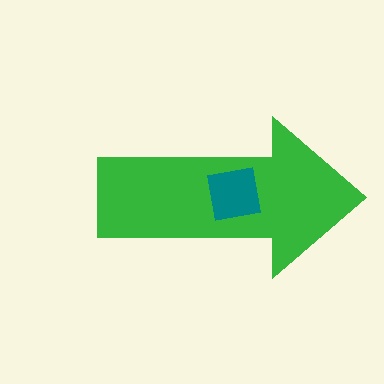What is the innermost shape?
The teal square.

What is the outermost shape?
The green arrow.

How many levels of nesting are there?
2.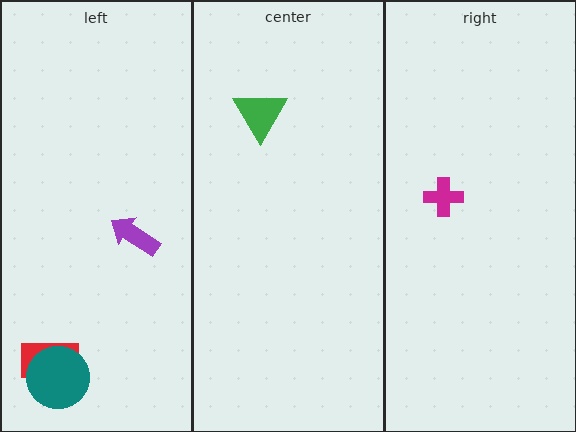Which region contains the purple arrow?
The left region.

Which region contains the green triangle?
The center region.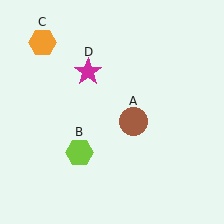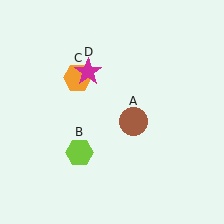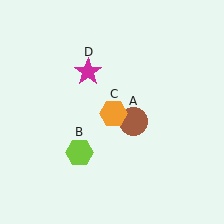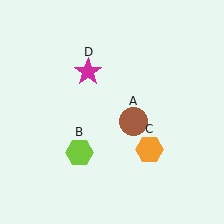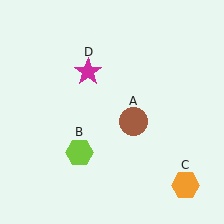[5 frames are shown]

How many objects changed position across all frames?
1 object changed position: orange hexagon (object C).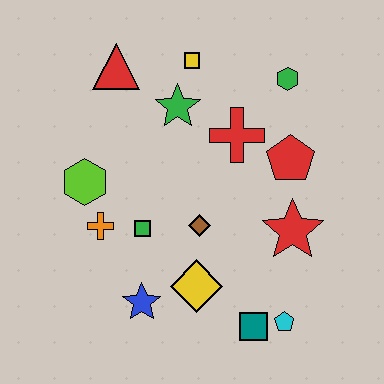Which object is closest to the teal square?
The cyan pentagon is closest to the teal square.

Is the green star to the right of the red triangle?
Yes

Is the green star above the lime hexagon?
Yes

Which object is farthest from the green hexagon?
The blue star is farthest from the green hexagon.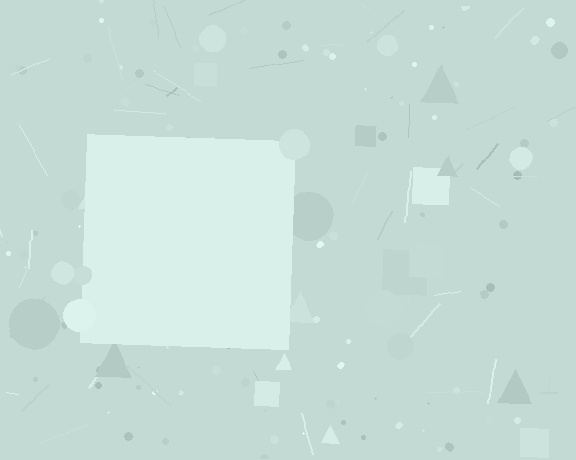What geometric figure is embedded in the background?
A square is embedded in the background.